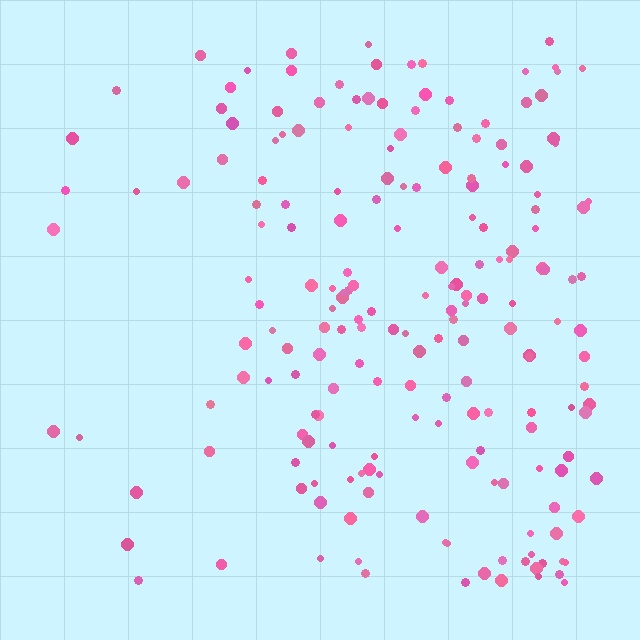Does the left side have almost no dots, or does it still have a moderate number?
Still a moderate number, just noticeably fewer than the right.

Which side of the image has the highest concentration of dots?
The right.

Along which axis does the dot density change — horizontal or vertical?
Horizontal.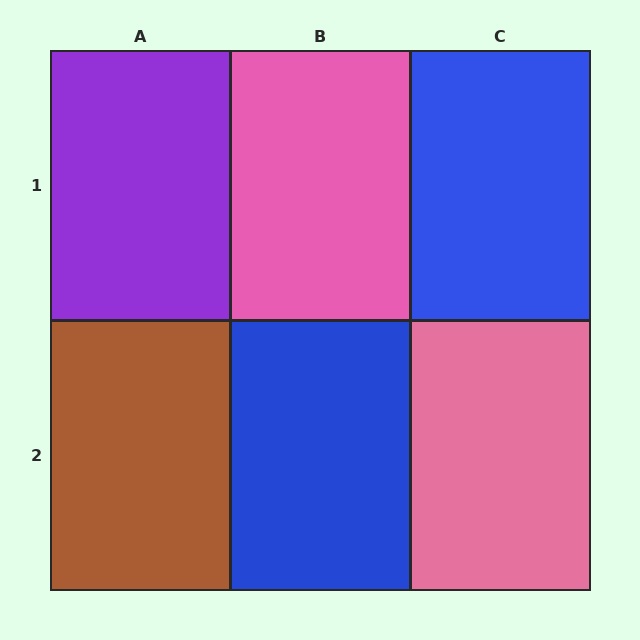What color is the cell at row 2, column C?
Pink.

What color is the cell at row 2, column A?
Brown.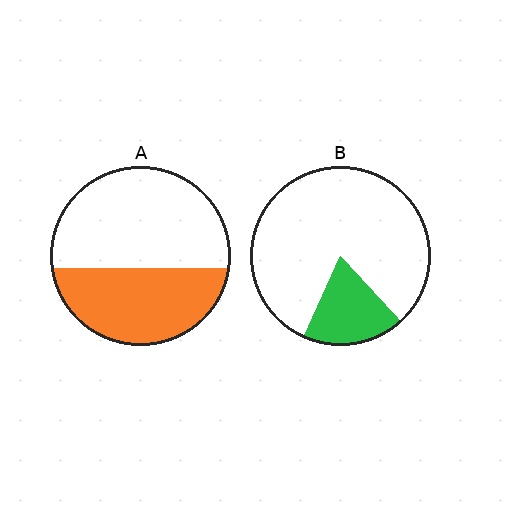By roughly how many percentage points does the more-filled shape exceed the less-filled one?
By roughly 25 percentage points (A over B).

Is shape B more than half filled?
No.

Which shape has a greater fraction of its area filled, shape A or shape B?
Shape A.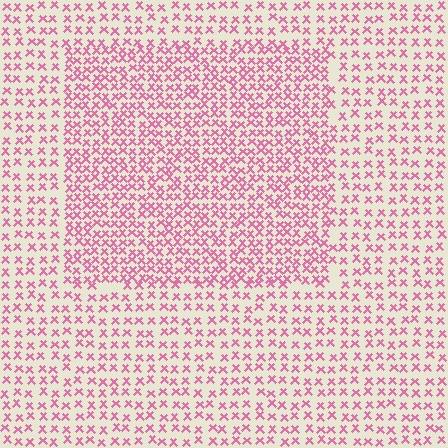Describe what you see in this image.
The image contains small pink elements arranged at two different densities. A rectangle-shaped region is visible where the elements are more densely packed than the surrounding area.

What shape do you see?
I see a rectangle.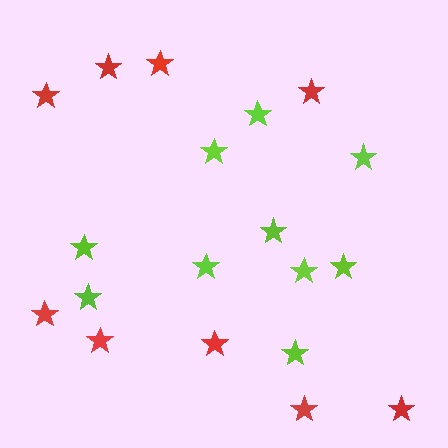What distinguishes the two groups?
There are 2 groups: one group of lime stars (10) and one group of red stars (9).